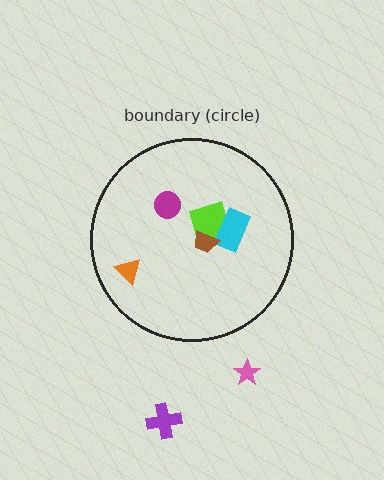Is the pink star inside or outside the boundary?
Outside.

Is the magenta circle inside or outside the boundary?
Inside.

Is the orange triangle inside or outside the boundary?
Inside.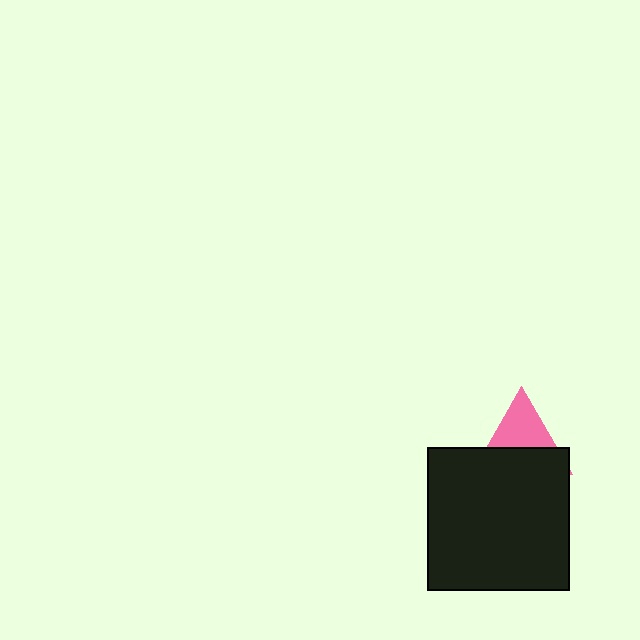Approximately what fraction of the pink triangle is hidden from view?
Roughly 52% of the pink triangle is hidden behind the black square.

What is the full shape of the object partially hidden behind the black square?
The partially hidden object is a pink triangle.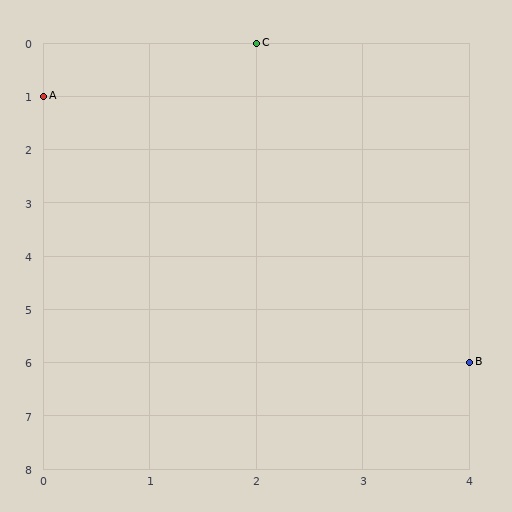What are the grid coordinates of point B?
Point B is at grid coordinates (4, 6).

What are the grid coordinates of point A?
Point A is at grid coordinates (0, 1).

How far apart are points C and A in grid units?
Points C and A are 2 columns and 1 row apart (about 2.2 grid units diagonally).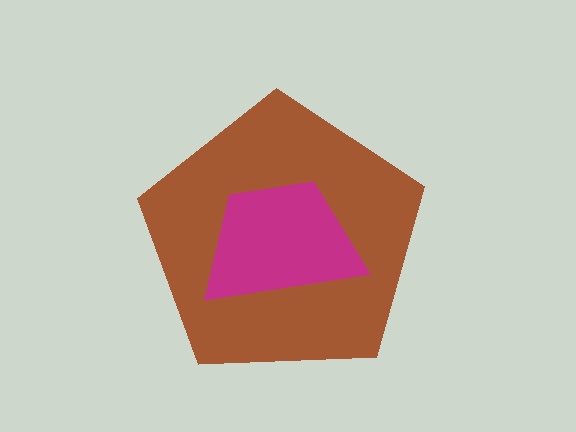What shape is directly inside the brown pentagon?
The magenta trapezoid.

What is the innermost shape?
The magenta trapezoid.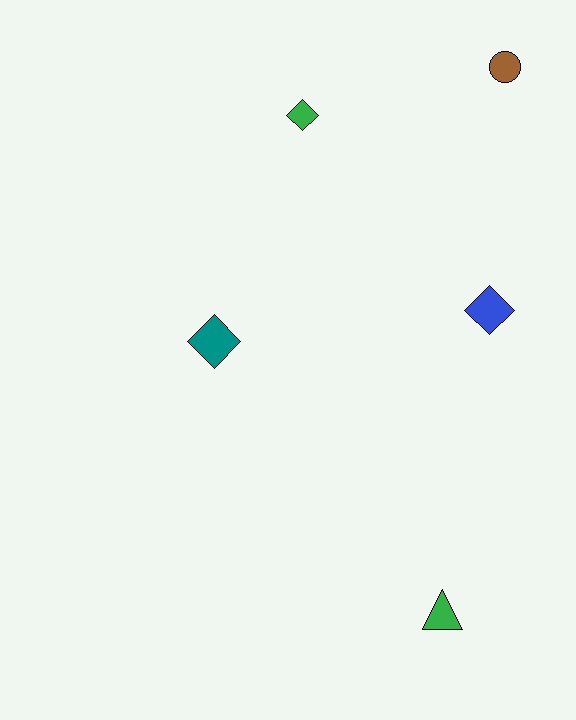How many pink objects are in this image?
There are no pink objects.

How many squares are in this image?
There are no squares.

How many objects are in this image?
There are 5 objects.